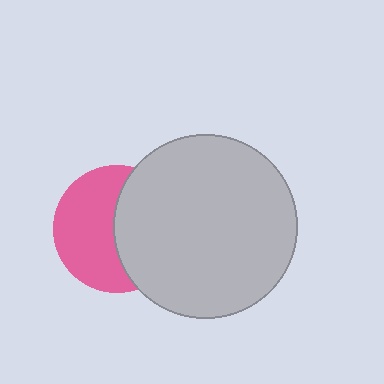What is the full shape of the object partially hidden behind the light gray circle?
The partially hidden object is a pink circle.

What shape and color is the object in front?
The object in front is a light gray circle.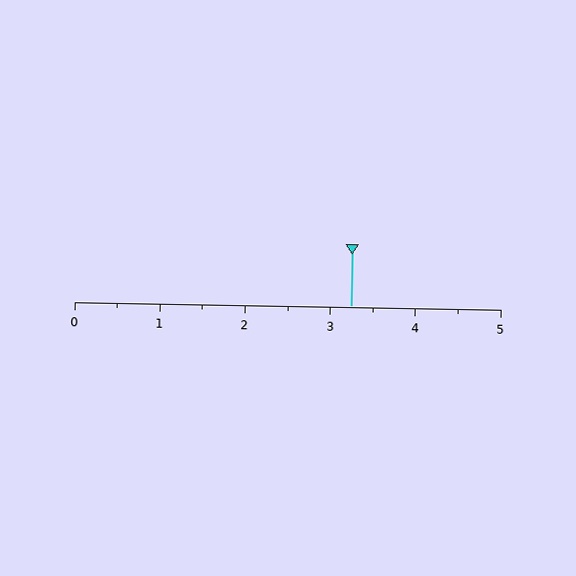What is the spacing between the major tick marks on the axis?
The major ticks are spaced 1 apart.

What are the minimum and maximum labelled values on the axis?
The axis runs from 0 to 5.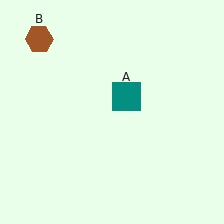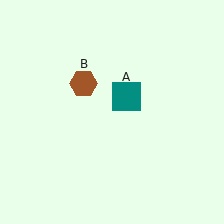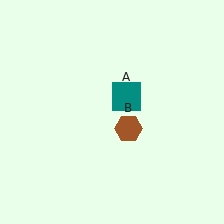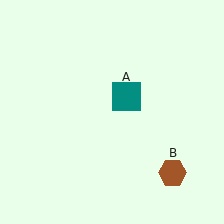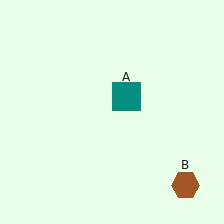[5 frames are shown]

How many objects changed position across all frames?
1 object changed position: brown hexagon (object B).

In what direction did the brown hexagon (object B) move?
The brown hexagon (object B) moved down and to the right.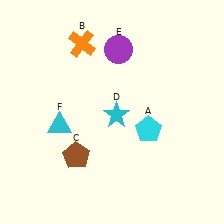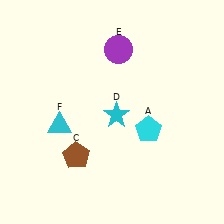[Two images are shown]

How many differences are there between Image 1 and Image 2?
There is 1 difference between the two images.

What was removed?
The orange cross (B) was removed in Image 2.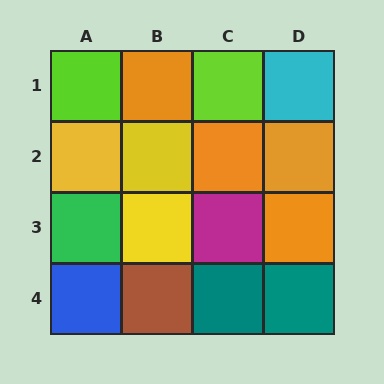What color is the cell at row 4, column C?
Teal.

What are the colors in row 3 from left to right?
Green, yellow, magenta, orange.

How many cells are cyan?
1 cell is cyan.